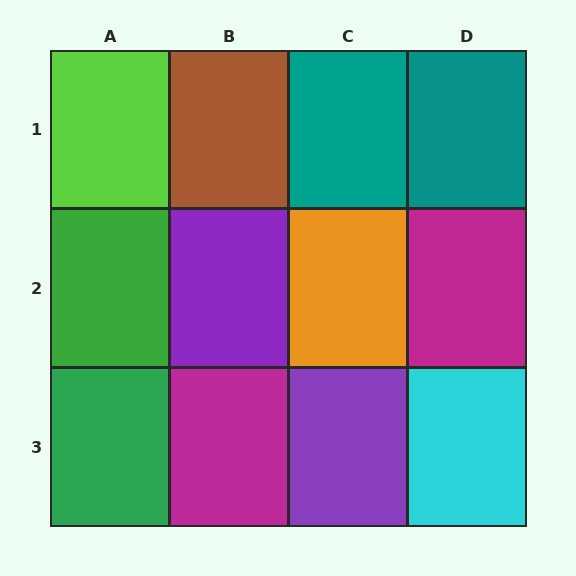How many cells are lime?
1 cell is lime.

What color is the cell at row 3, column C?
Purple.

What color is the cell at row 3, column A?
Green.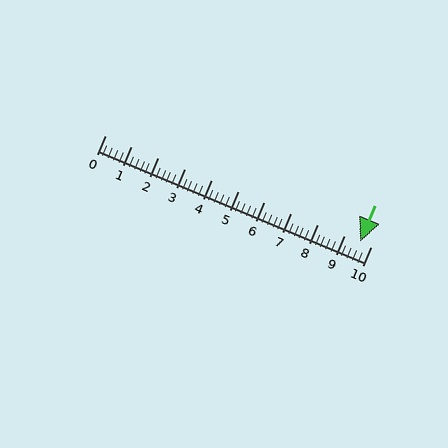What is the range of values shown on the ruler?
The ruler shows values from 0 to 10.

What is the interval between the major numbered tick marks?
The major tick marks are spaced 1 units apart.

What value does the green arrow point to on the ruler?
The green arrow points to approximately 9.6.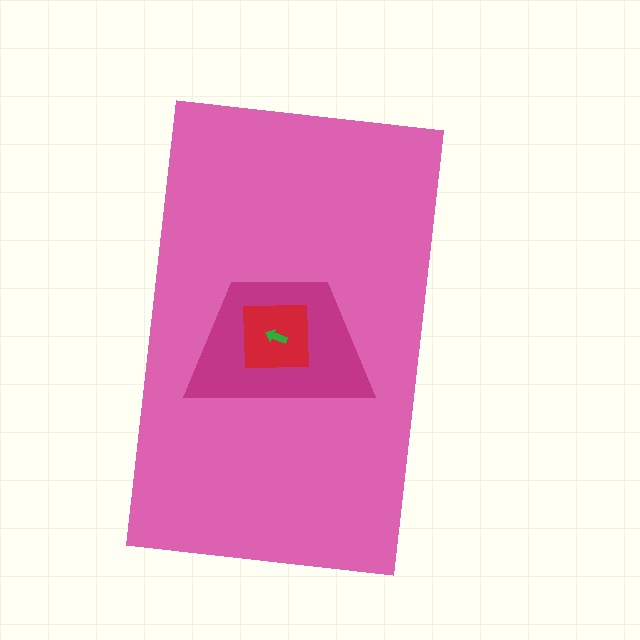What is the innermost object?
The green arrow.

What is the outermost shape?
The pink rectangle.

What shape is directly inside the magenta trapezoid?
The red square.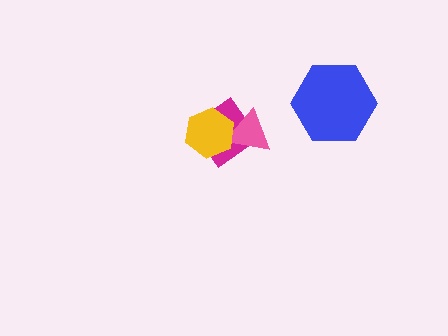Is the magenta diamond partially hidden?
Yes, it is partially covered by another shape.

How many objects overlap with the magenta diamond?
2 objects overlap with the magenta diamond.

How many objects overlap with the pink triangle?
2 objects overlap with the pink triangle.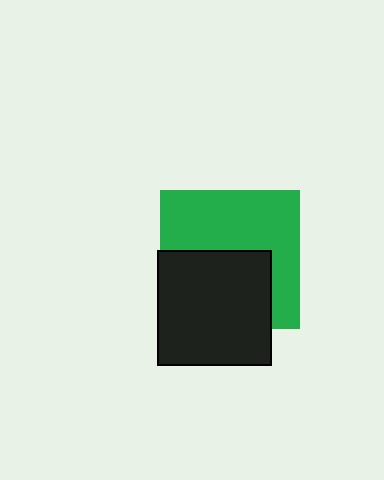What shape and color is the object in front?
The object in front is a black square.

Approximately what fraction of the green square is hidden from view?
Roughly 46% of the green square is hidden behind the black square.